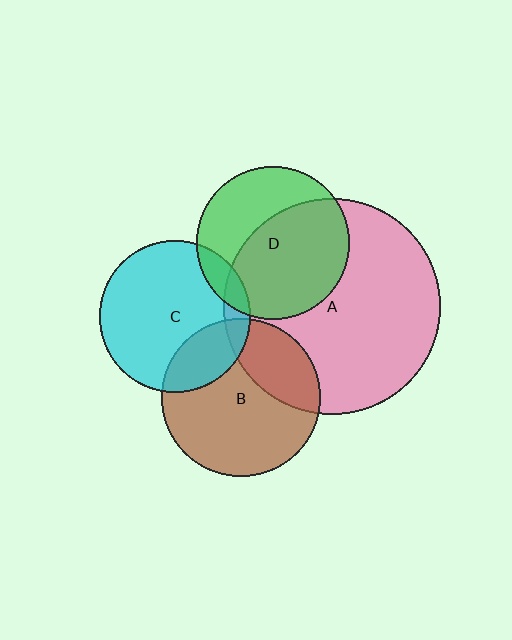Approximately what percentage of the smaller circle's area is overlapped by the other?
Approximately 10%.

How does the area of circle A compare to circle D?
Approximately 2.0 times.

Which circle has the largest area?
Circle A (pink).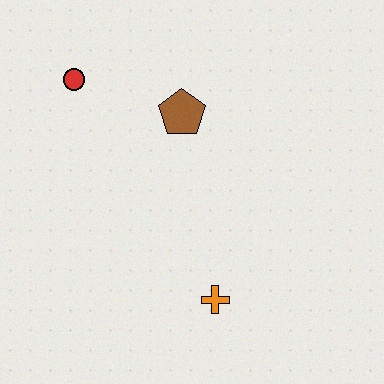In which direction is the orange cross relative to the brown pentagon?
The orange cross is below the brown pentagon.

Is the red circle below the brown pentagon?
No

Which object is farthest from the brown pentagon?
The orange cross is farthest from the brown pentagon.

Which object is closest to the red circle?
The brown pentagon is closest to the red circle.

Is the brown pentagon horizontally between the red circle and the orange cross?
Yes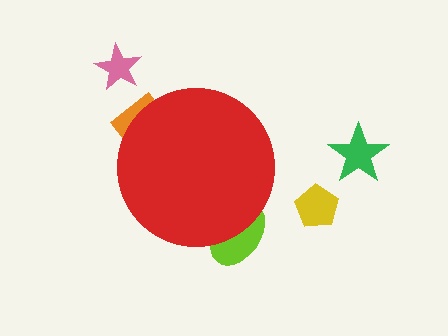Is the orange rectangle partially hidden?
Yes, the orange rectangle is partially hidden behind the red circle.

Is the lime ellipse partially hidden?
Yes, the lime ellipse is partially hidden behind the red circle.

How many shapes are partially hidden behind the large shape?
3 shapes are partially hidden.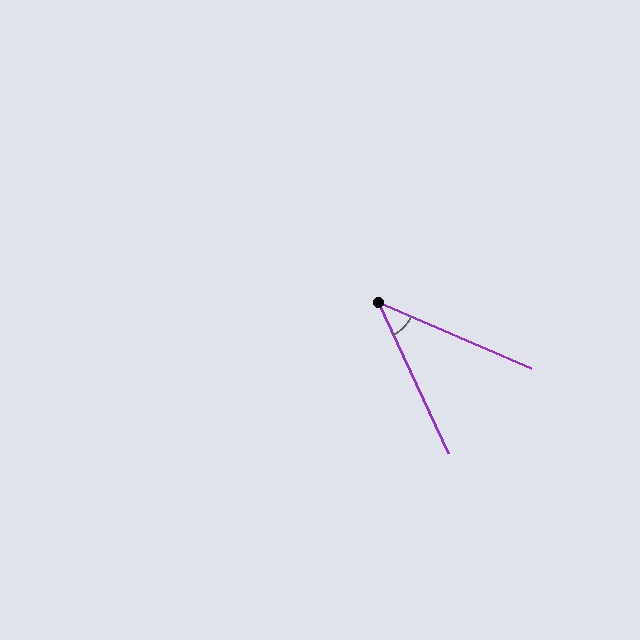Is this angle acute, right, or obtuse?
It is acute.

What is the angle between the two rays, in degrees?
Approximately 42 degrees.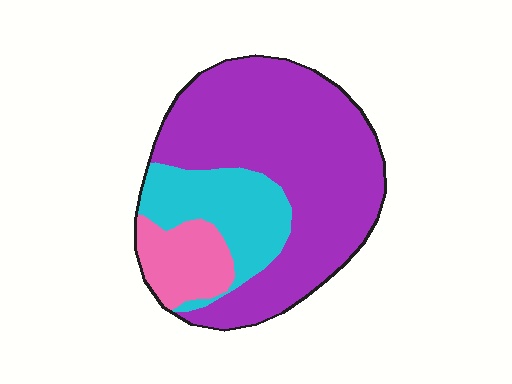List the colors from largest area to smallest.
From largest to smallest: purple, cyan, pink.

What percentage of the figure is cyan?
Cyan takes up about one fifth (1/5) of the figure.